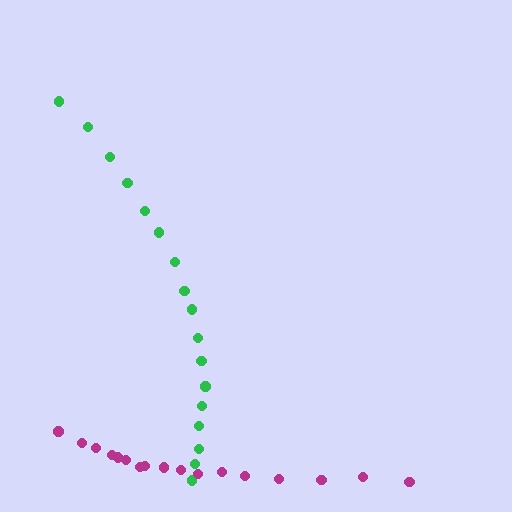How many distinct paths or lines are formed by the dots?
There are 2 distinct paths.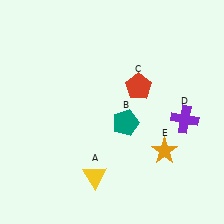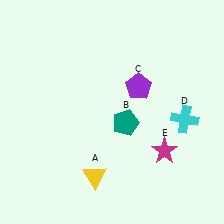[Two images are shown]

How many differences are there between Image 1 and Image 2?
There are 3 differences between the two images.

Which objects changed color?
C changed from red to purple. D changed from purple to cyan. E changed from orange to magenta.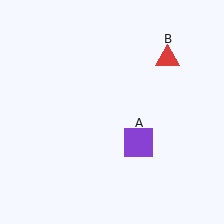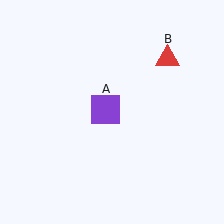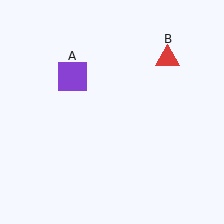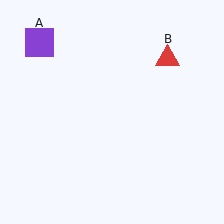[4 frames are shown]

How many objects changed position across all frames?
1 object changed position: purple square (object A).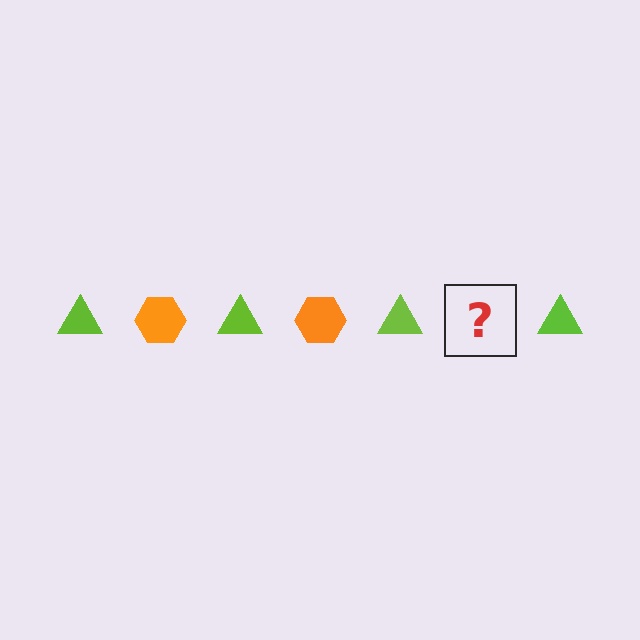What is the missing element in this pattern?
The missing element is an orange hexagon.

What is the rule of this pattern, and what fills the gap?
The rule is that the pattern alternates between lime triangle and orange hexagon. The gap should be filled with an orange hexagon.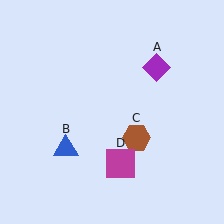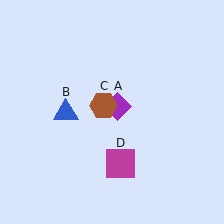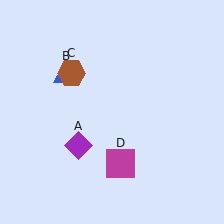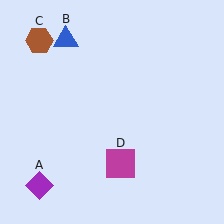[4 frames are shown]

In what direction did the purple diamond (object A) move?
The purple diamond (object A) moved down and to the left.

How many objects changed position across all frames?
3 objects changed position: purple diamond (object A), blue triangle (object B), brown hexagon (object C).